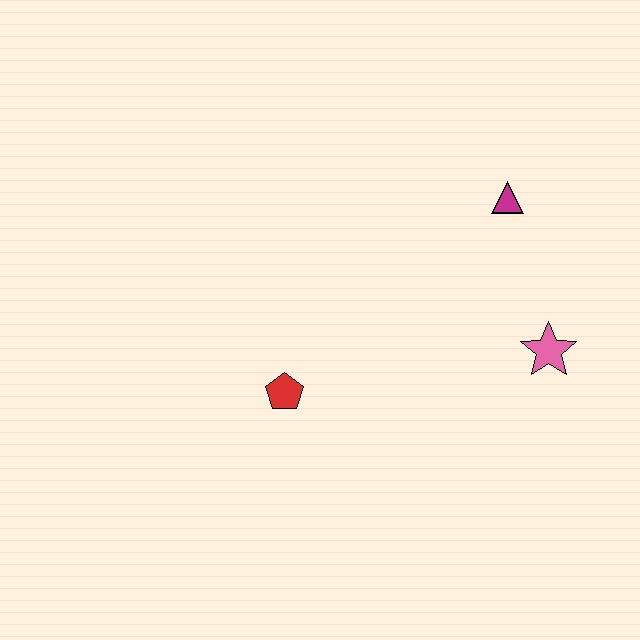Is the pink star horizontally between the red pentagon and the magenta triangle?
No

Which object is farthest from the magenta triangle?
The red pentagon is farthest from the magenta triangle.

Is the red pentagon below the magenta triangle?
Yes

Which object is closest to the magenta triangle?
The pink star is closest to the magenta triangle.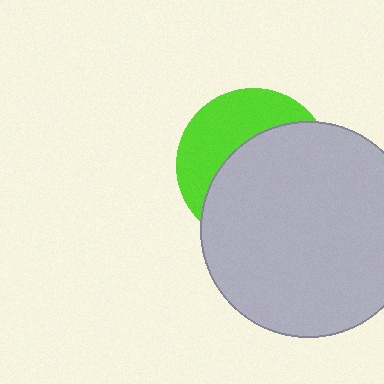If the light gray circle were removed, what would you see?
You would see the complete lime circle.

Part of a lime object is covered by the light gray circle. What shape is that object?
It is a circle.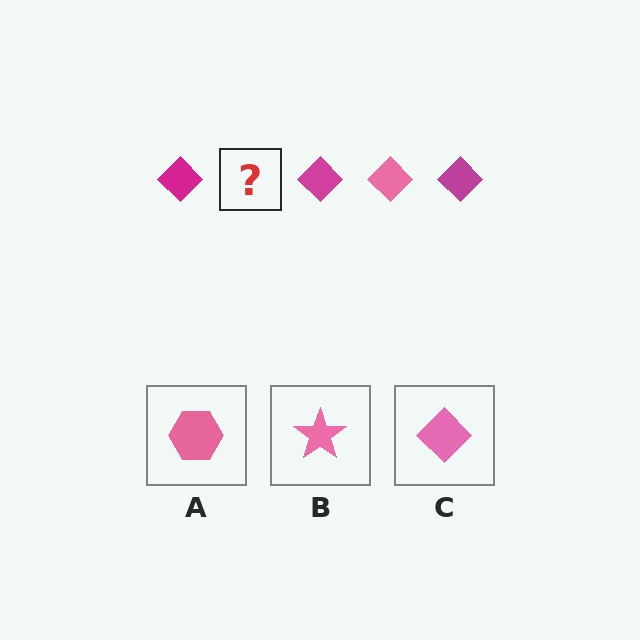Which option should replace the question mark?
Option C.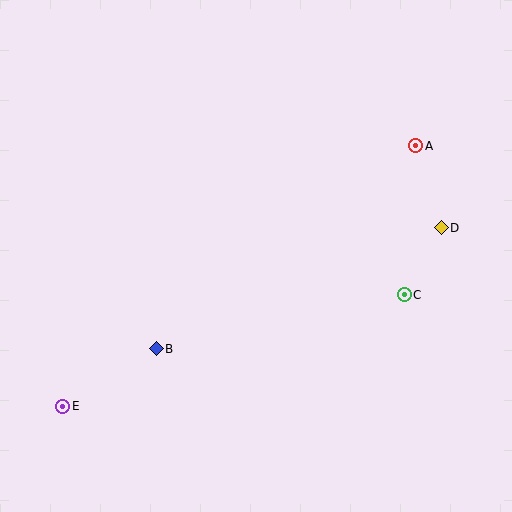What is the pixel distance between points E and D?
The distance between E and D is 418 pixels.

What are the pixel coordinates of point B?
Point B is at (156, 349).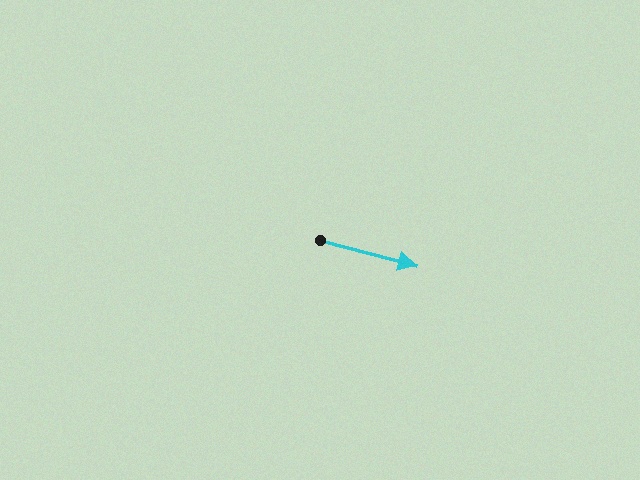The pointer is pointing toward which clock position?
Roughly 4 o'clock.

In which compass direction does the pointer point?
East.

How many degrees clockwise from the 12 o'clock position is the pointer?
Approximately 105 degrees.